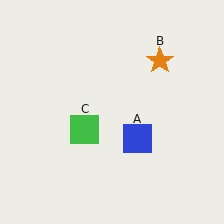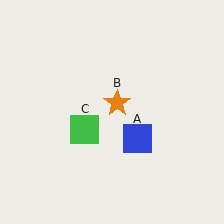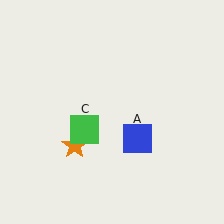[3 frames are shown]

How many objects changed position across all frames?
1 object changed position: orange star (object B).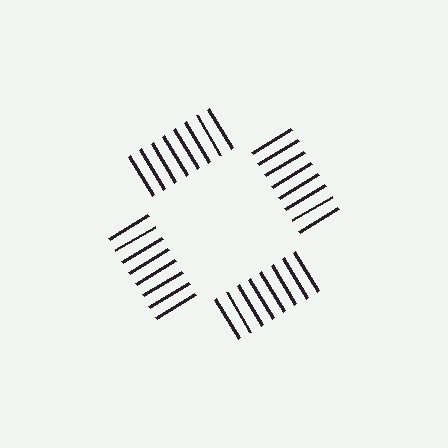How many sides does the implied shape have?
4 sides — the line-ends trace a square.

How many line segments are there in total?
32 — 8 along each of the 4 edges.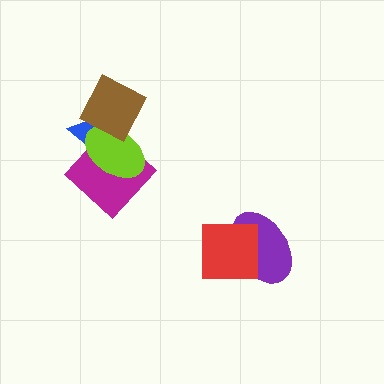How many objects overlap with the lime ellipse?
3 objects overlap with the lime ellipse.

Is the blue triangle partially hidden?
Yes, it is partially covered by another shape.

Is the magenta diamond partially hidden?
Yes, it is partially covered by another shape.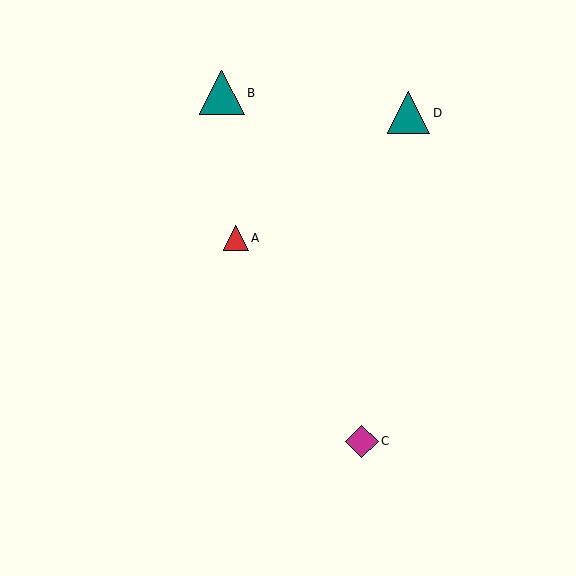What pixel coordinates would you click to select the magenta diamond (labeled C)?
Click at (362, 441) to select the magenta diamond C.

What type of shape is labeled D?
Shape D is a teal triangle.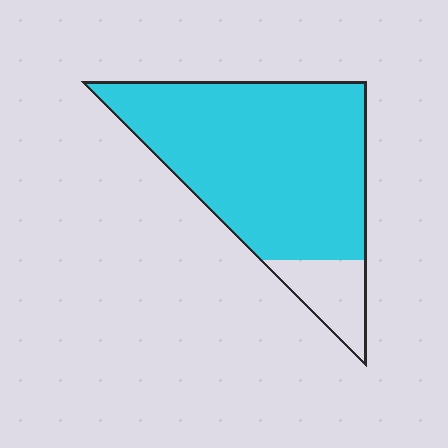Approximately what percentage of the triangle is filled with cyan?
Approximately 85%.